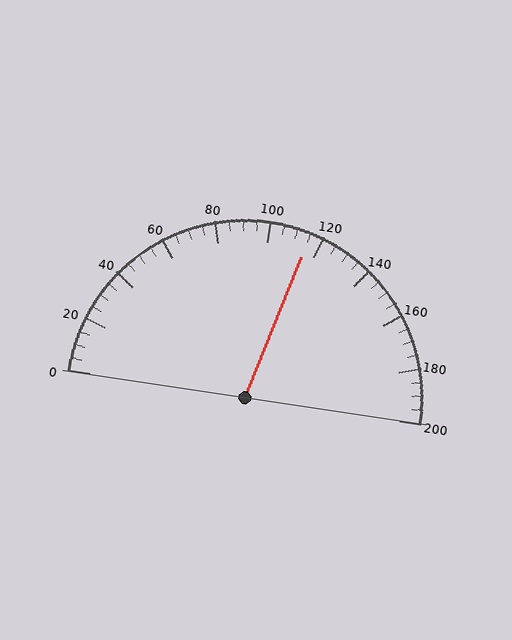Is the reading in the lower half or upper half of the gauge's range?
The reading is in the upper half of the range (0 to 200).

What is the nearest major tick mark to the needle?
The nearest major tick mark is 120.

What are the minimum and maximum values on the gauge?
The gauge ranges from 0 to 200.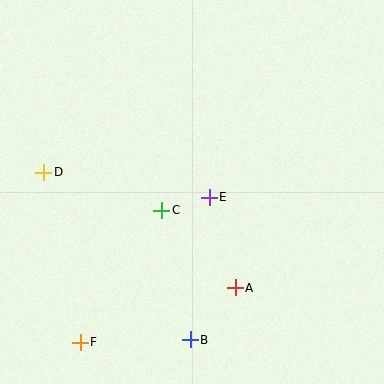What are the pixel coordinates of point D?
Point D is at (44, 172).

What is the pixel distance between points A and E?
The distance between A and E is 94 pixels.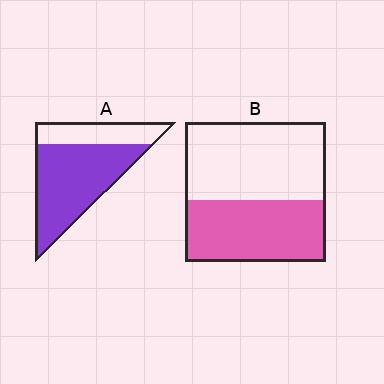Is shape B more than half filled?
No.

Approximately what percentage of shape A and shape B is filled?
A is approximately 70% and B is approximately 45%.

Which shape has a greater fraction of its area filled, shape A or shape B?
Shape A.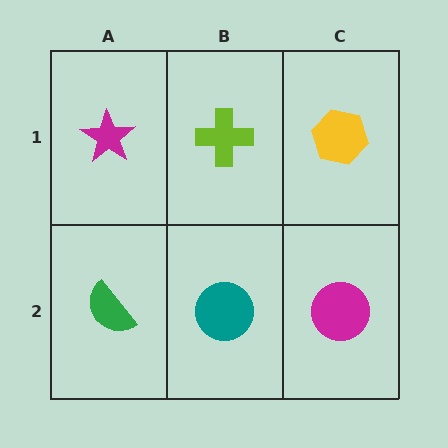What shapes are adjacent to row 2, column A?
A magenta star (row 1, column A), a teal circle (row 2, column B).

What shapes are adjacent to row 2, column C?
A yellow hexagon (row 1, column C), a teal circle (row 2, column B).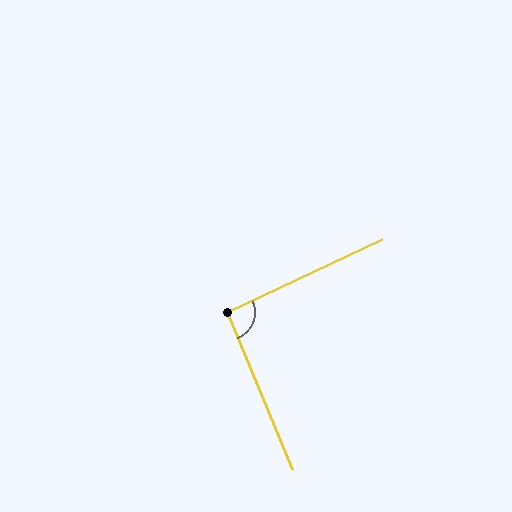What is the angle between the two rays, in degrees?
Approximately 93 degrees.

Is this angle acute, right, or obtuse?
It is approximately a right angle.